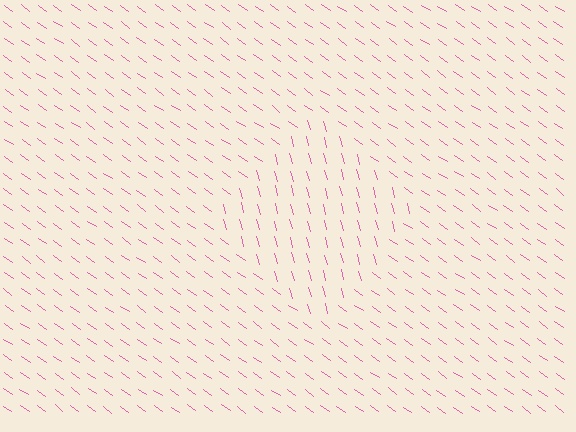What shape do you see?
I see a diamond.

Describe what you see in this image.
The image is filled with small pink line segments. A diamond region in the image has lines oriented differently from the surrounding lines, creating a visible texture boundary.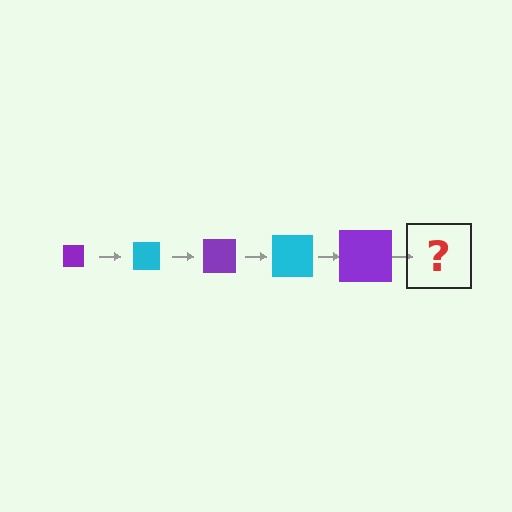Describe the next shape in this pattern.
It should be a cyan square, larger than the previous one.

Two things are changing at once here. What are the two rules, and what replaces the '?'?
The two rules are that the square grows larger each step and the color cycles through purple and cyan. The '?' should be a cyan square, larger than the previous one.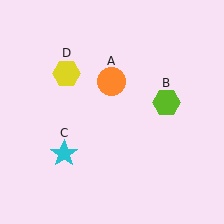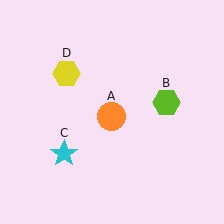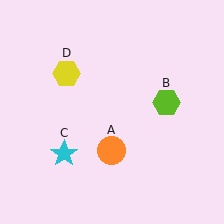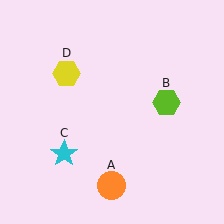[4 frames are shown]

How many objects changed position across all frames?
1 object changed position: orange circle (object A).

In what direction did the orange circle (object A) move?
The orange circle (object A) moved down.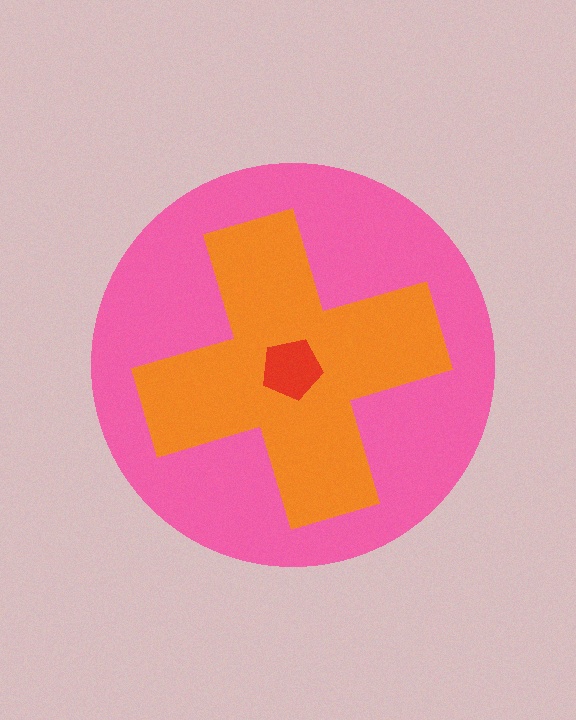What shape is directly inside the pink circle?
The orange cross.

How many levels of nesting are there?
3.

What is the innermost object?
The red pentagon.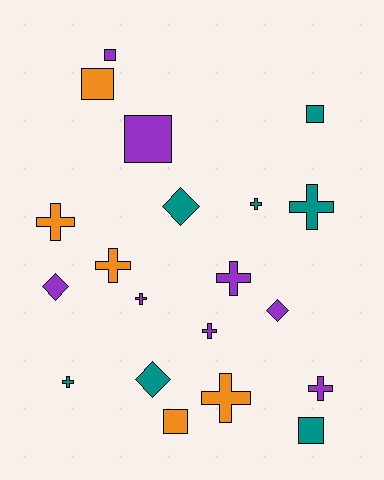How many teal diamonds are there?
There are 2 teal diamonds.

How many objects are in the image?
There are 20 objects.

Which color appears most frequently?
Purple, with 8 objects.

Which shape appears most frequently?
Cross, with 10 objects.